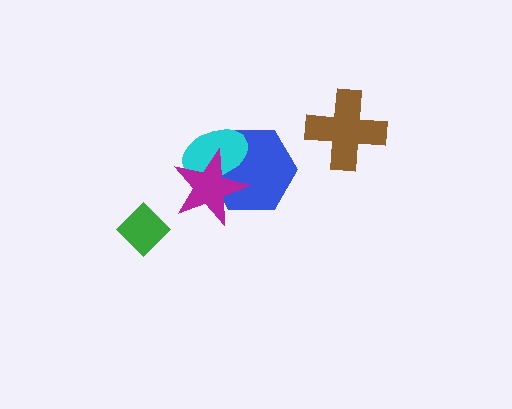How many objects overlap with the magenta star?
2 objects overlap with the magenta star.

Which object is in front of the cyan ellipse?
The magenta star is in front of the cyan ellipse.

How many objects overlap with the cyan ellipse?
2 objects overlap with the cyan ellipse.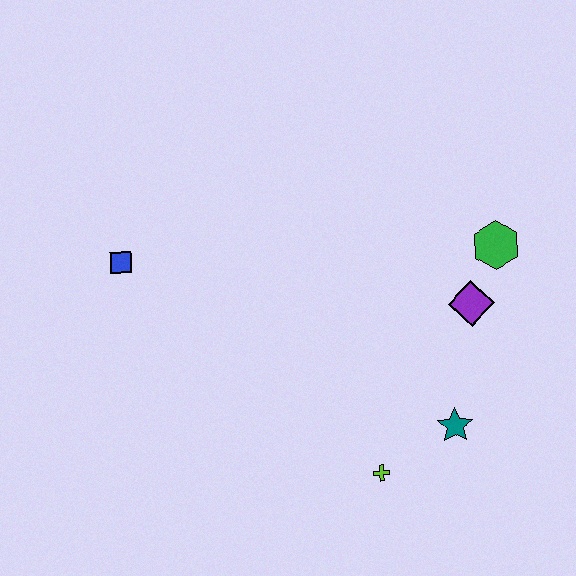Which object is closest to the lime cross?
The teal star is closest to the lime cross.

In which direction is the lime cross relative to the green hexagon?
The lime cross is below the green hexagon.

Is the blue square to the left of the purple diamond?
Yes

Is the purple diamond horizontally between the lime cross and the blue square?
No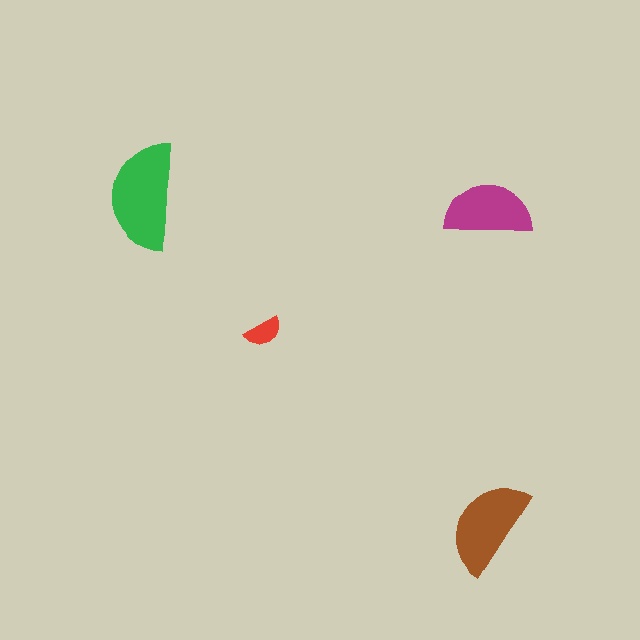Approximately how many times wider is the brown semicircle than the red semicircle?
About 2.5 times wider.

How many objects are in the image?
There are 4 objects in the image.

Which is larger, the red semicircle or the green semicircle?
The green one.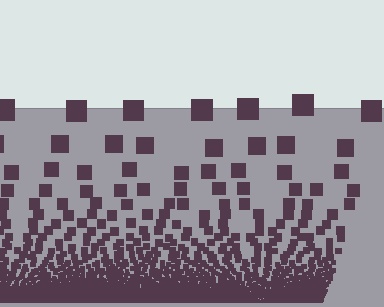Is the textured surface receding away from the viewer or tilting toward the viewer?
The surface appears to tilt toward the viewer. Texture elements get larger and sparser toward the top.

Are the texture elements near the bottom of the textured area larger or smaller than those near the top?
Smaller. The gradient is inverted — elements near the bottom are smaller and denser.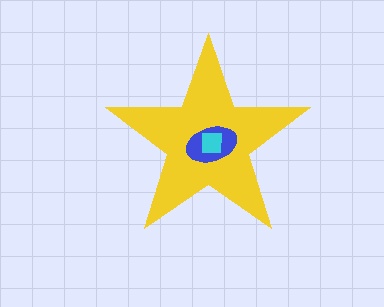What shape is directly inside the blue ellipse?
The cyan square.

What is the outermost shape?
The yellow star.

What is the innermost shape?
The cyan square.